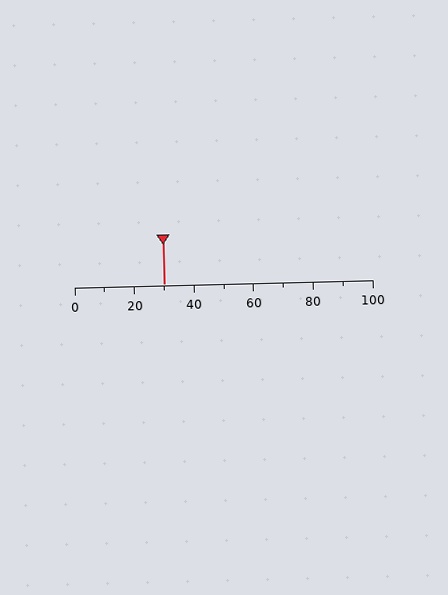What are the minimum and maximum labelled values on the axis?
The axis runs from 0 to 100.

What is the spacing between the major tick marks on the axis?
The major ticks are spaced 20 apart.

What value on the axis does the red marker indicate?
The marker indicates approximately 30.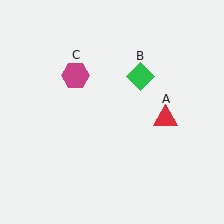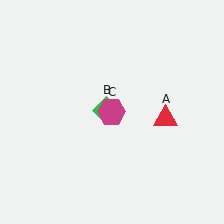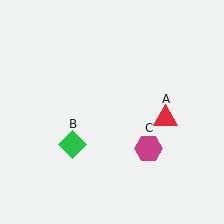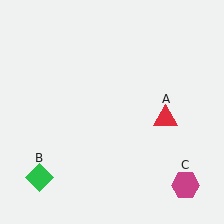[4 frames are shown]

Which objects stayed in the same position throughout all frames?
Red triangle (object A) remained stationary.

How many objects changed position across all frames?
2 objects changed position: green diamond (object B), magenta hexagon (object C).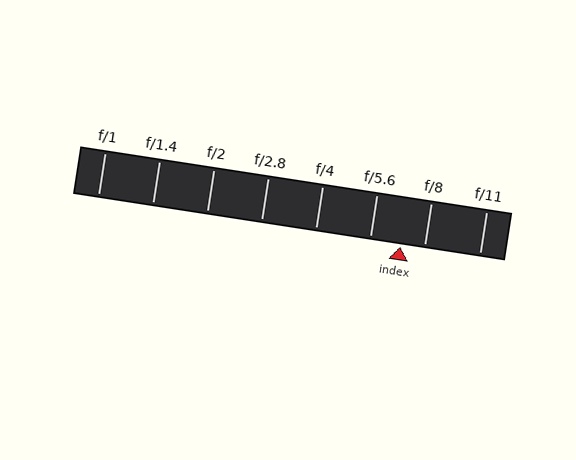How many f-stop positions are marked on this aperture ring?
There are 8 f-stop positions marked.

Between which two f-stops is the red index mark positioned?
The index mark is between f/5.6 and f/8.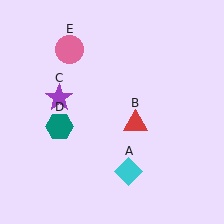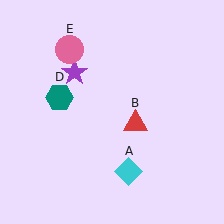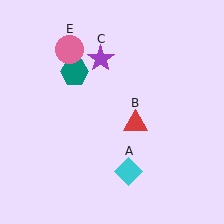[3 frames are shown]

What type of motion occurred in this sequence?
The purple star (object C), teal hexagon (object D) rotated clockwise around the center of the scene.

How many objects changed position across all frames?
2 objects changed position: purple star (object C), teal hexagon (object D).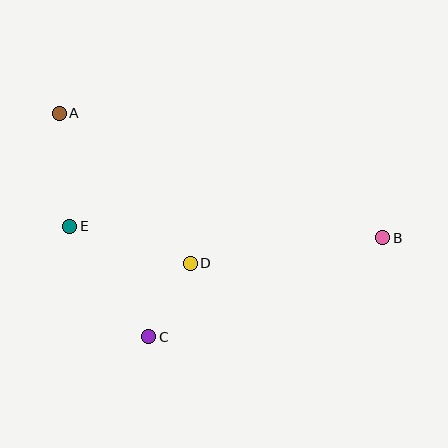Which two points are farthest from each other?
Points A and B are farthest from each other.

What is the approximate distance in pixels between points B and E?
The distance between B and E is approximately 313 pixels.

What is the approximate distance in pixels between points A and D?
The distance between A and D is approximately 199 pixels.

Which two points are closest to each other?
Points C and D are closest to each other.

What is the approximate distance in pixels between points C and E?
The distance between C and E is approximately 136 pixels.